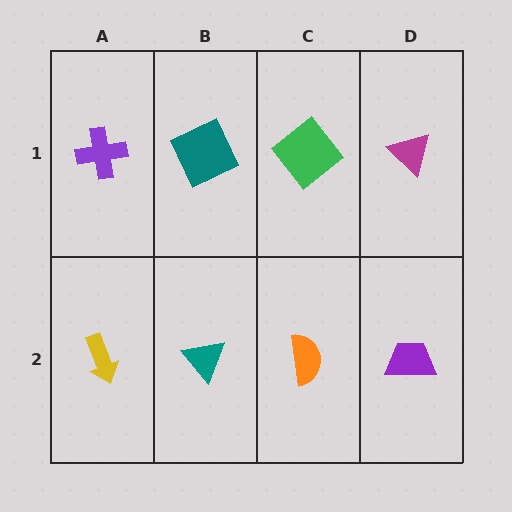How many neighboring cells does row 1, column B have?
3.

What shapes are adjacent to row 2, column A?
A purple cross (row 1, column A), a teal triangle (row 2, column B).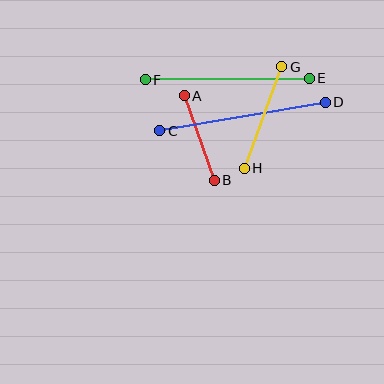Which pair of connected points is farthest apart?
Points C and D are farthest apart.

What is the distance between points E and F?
The distance is approximately 164 pixels.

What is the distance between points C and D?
The distance is approximately 168 pixels.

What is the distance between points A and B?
The distance is approximately 90 pixels.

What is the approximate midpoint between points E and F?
The midpoint is at approximately (227, 79) pixels.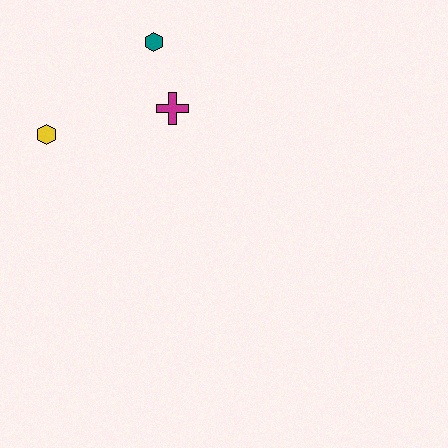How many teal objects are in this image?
There is 1 teal object.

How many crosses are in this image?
There is 1 cross.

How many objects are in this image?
There are 3 objects.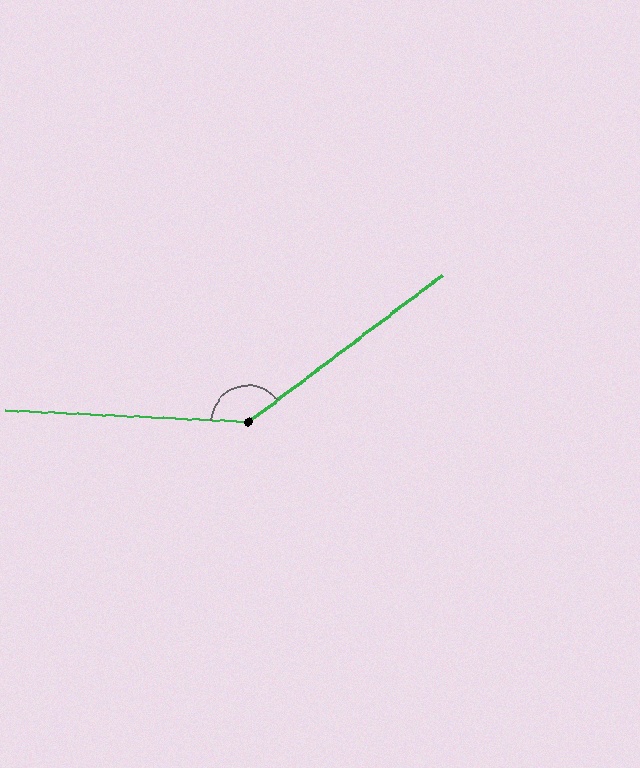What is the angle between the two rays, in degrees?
Approximately 140 degrees.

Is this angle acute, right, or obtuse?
It is obtuse.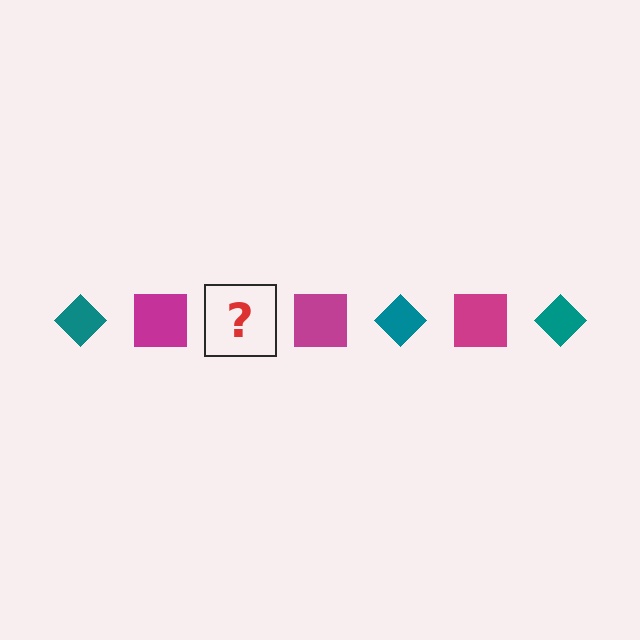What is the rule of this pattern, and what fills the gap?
The rule is that the pattern alternates between teal diamond and magenta square. The gap should be filled with a teal diamond.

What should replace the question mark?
The question mark should be replaced with a teal diamond.